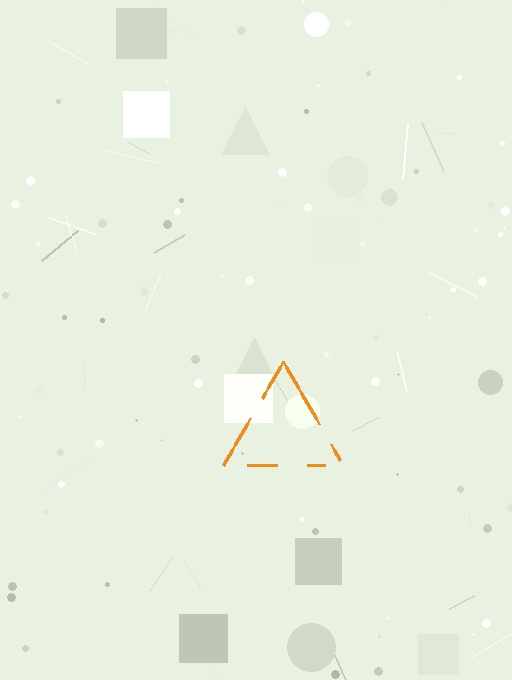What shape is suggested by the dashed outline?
The dashed outline suggests a triangle.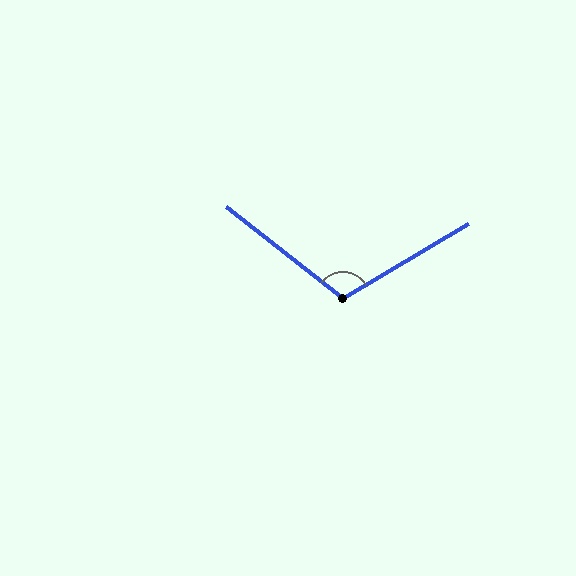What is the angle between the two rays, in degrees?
Approximately 111 degrees.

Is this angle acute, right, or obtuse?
It is obtuse.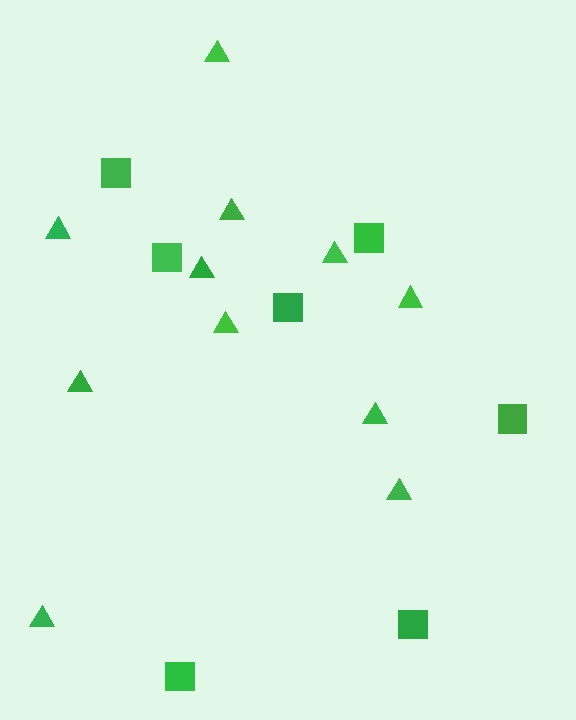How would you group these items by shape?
There are 2 groups: one group of squares (7) and one group of triangles (11).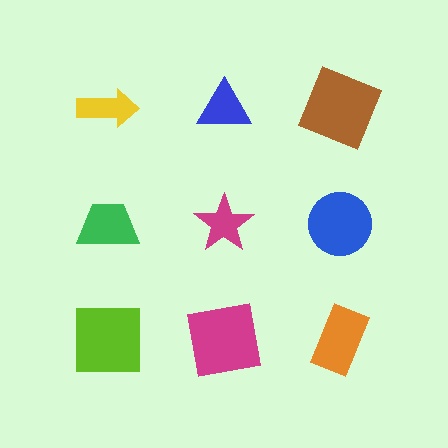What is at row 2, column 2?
A magenta star.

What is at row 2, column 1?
A green trapezoid.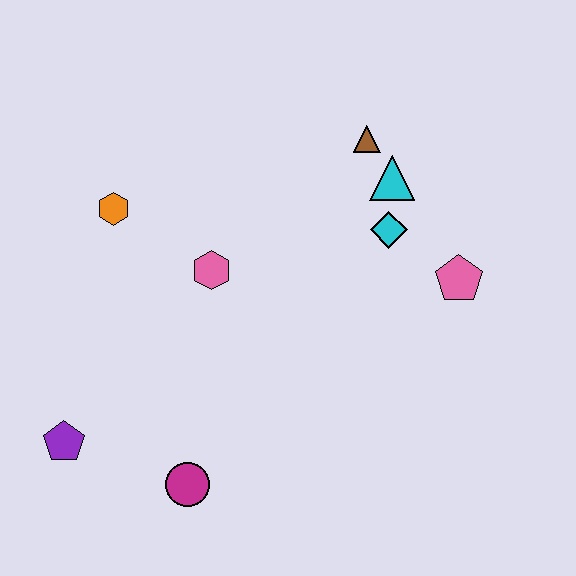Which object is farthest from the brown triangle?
The purple pentagon is farthest from the brown triangle.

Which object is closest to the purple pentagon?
The magenta circle is closest to the purple pentagon.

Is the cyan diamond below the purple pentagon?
No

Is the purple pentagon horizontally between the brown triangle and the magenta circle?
No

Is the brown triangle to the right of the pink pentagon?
No